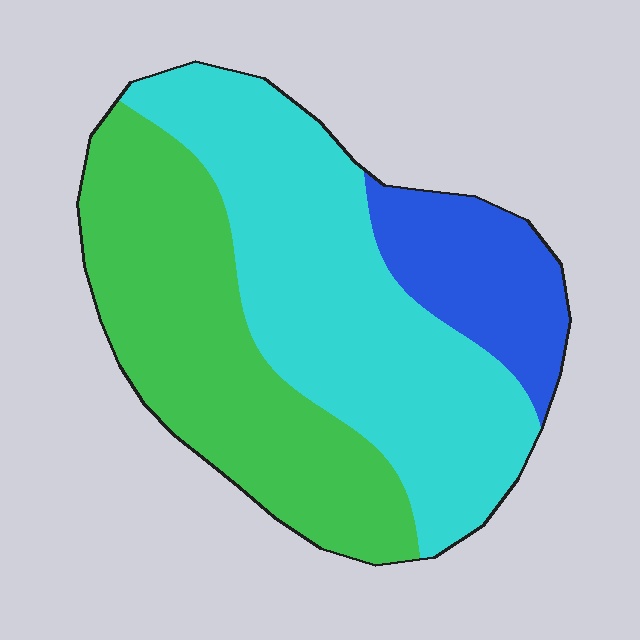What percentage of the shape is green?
Green covers 39% of the shape.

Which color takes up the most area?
Cyan, at roughly 45%.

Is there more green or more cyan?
Cyan.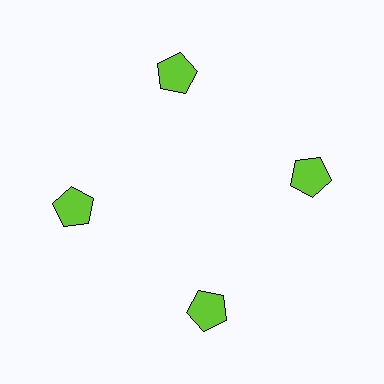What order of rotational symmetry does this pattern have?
This pattern has 4-fold rotational symmetry.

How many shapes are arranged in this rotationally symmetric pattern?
There are 4 shapes, arranged in 4 groups of 1.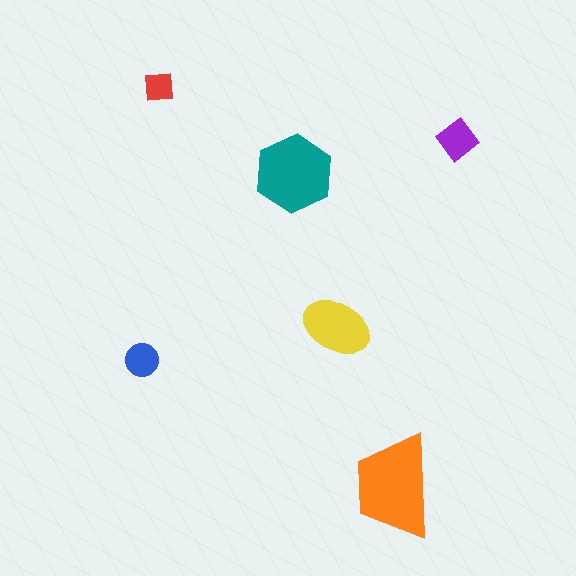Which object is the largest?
The orange trapezoid.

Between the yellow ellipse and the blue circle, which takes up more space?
The yellow ellipse.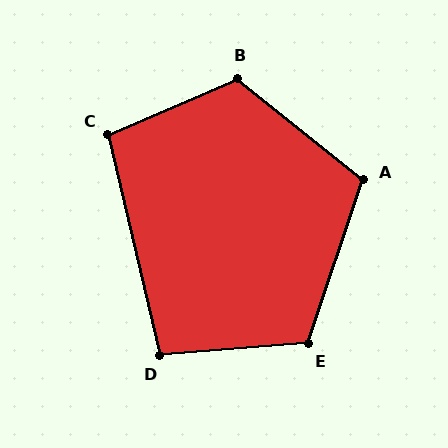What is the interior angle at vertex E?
Approximately 113 degrees (obtuse).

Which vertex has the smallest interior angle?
D, at approximately 99 degrees.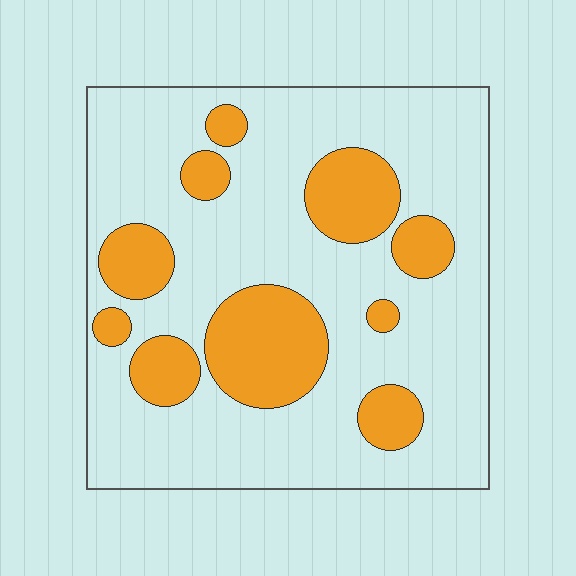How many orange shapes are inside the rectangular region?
10.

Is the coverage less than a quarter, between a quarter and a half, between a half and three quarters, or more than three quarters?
Less than a quarter.